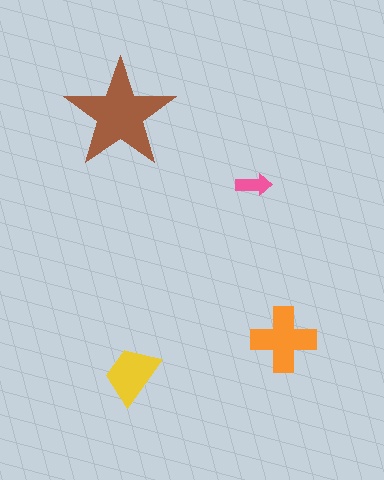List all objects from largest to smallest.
The brown star, the orange cross, the yellow trapezoid, the pink arrow.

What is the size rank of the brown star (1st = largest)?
1st.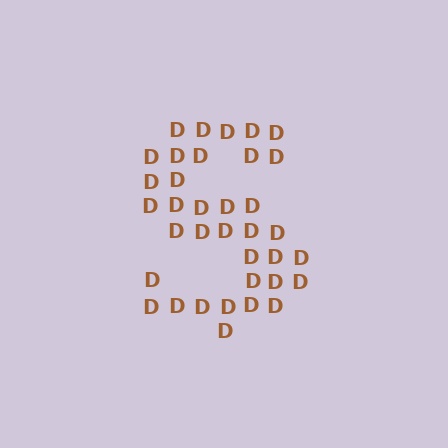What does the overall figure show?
The overall figure shows the letter S.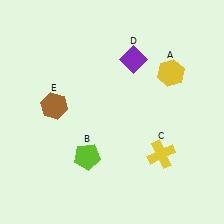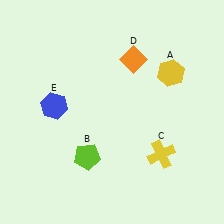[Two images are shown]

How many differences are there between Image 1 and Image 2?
There are 2 differences between the two images.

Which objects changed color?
D changed from purple to orange. E changed from brown to blue.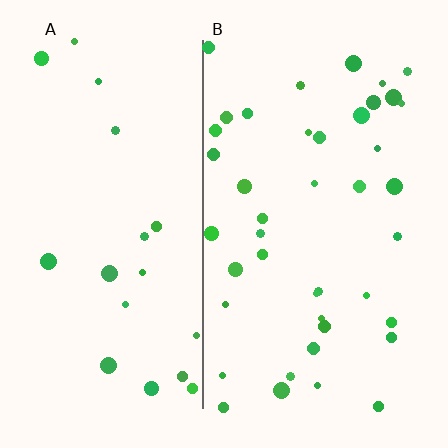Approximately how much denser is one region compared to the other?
Approximately 2.1× — region B over region A.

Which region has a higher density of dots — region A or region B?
B (the right).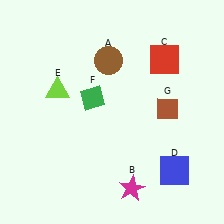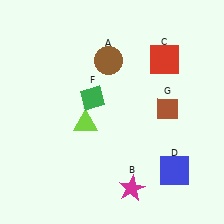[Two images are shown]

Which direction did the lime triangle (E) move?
The lime triangle (E) moved down.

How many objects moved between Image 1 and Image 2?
1 object moved between the two images.